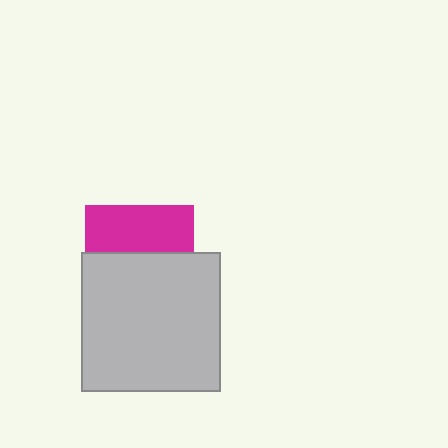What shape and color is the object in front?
The object in front is a light gray square.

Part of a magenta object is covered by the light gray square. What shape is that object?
It is a square.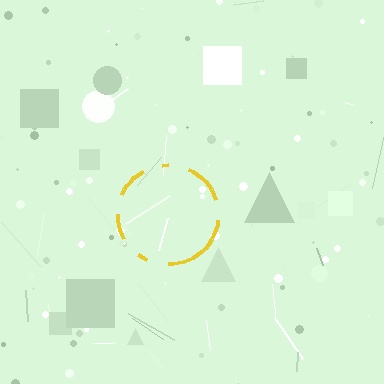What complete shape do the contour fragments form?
The contour fragments form a circle.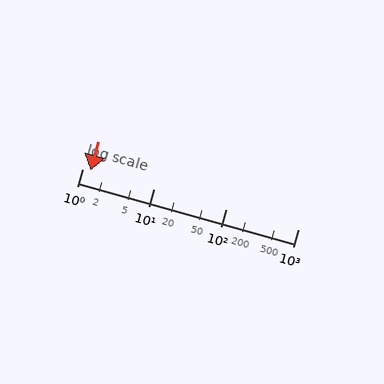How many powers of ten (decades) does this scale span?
The scale spans 3 decades, from 1 to 1000.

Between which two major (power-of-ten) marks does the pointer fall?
The pointer is between 1 and 10.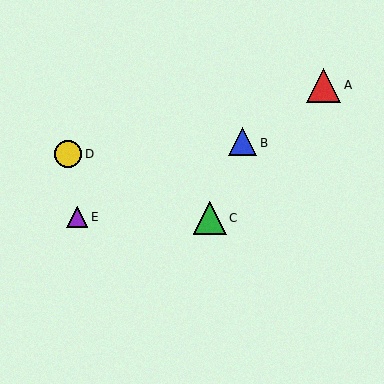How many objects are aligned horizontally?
2 objects (C, E) are aligned horizontally.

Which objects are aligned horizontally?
Objects C, E are aligned horizontally.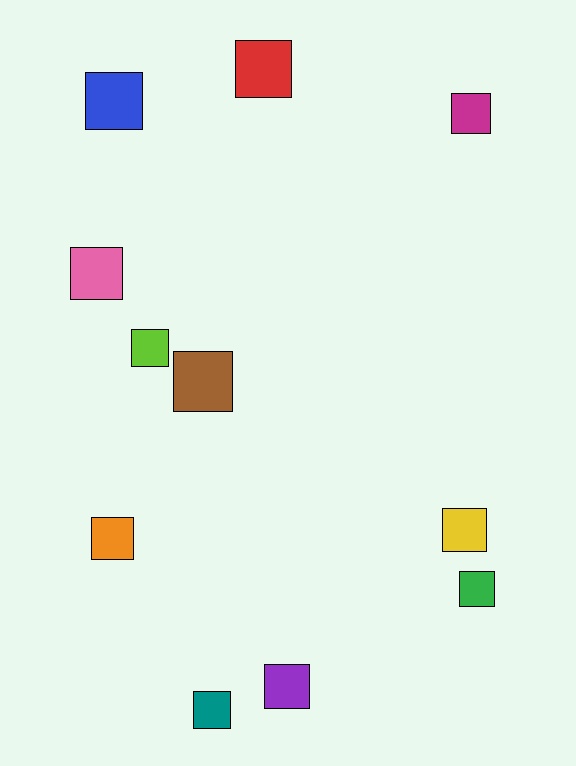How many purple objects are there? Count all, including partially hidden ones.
There is 1 purple object.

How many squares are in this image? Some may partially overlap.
There are 11 squares.